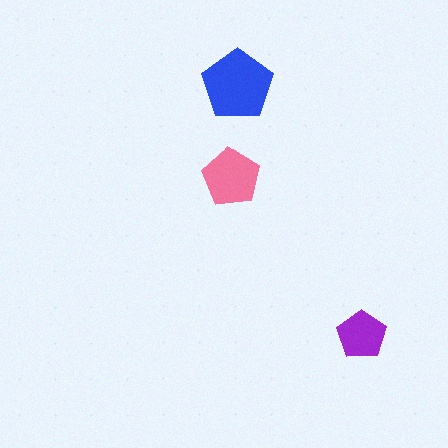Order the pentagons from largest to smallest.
the blue one, the pink one, the purple one.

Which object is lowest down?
The purple pentagon is bottommost.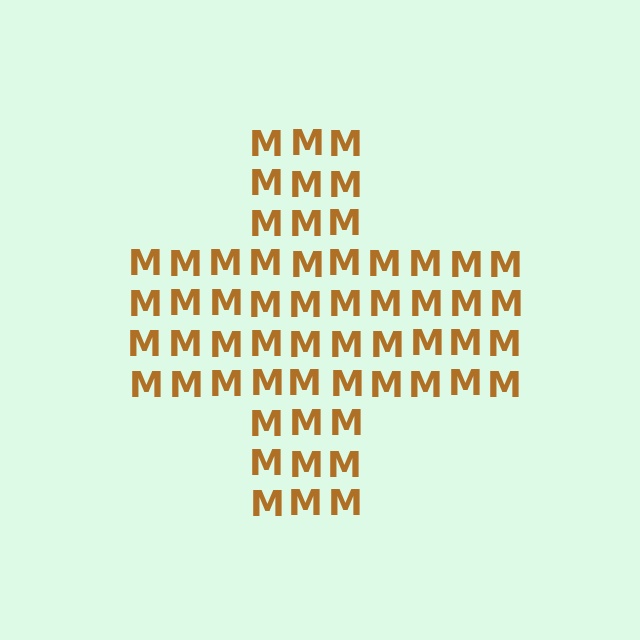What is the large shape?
The large shape is a cross.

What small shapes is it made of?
It is made of small letter M's.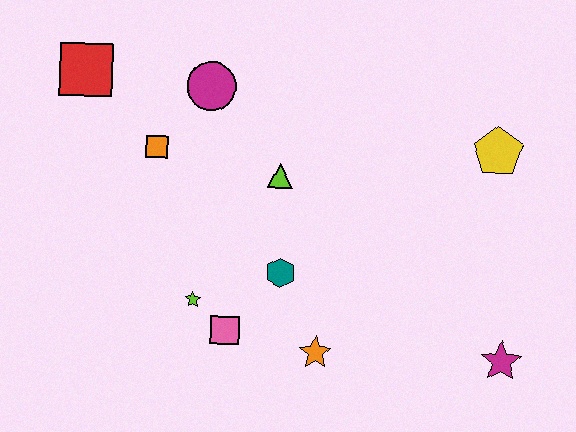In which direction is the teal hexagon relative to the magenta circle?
The teal hexagon is below the magenta circle.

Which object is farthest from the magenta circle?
The magenta star is farthest from the magenta circle.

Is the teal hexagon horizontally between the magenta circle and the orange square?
No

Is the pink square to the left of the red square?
No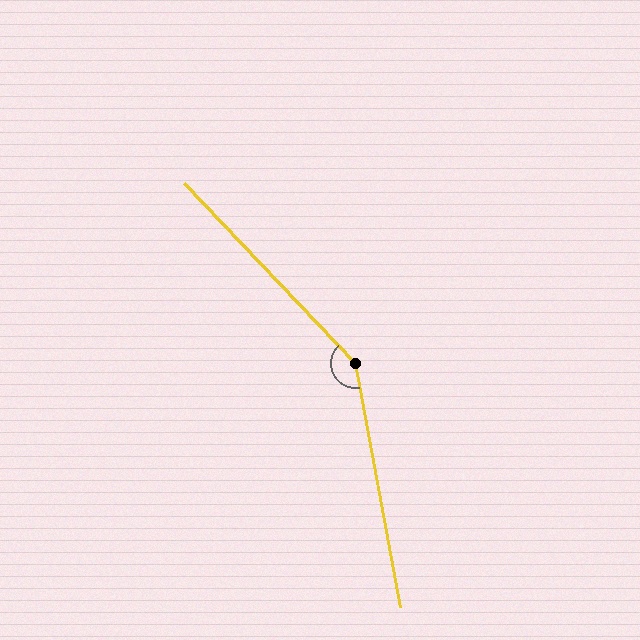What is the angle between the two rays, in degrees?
Approximately 147 degrees.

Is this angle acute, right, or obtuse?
It is obtuse.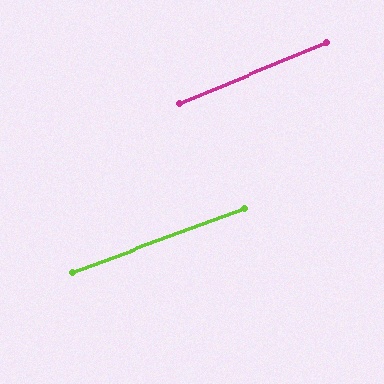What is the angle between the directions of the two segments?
Approximately 2 degrees.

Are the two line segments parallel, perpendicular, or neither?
Parallel — their directions differ by only 2.0°.